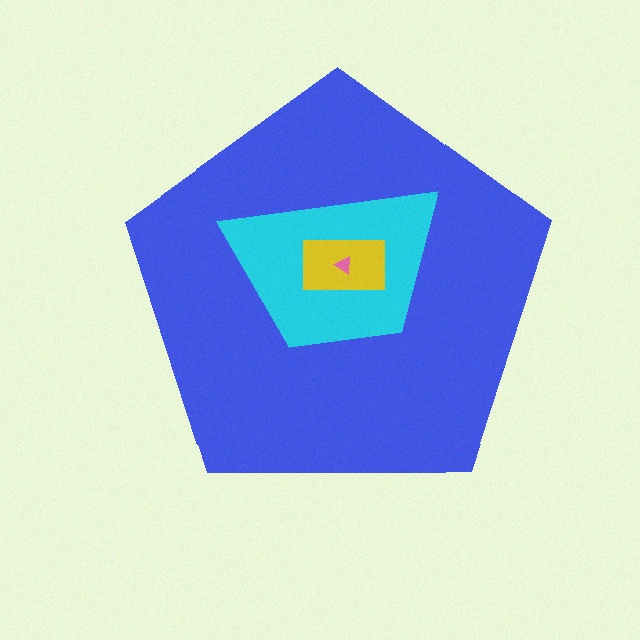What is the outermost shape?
The blue pentagon.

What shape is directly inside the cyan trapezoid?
The yellow rectangle.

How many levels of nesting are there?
4.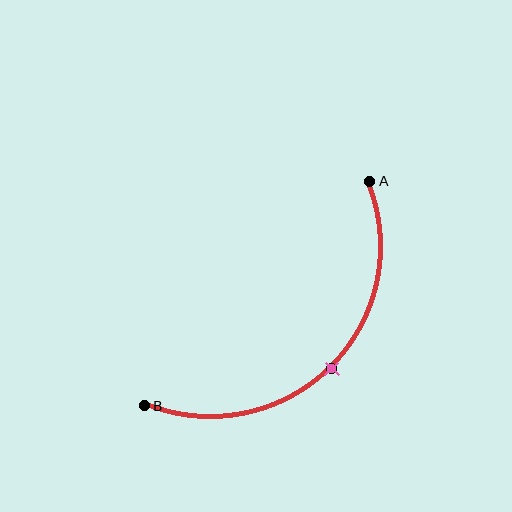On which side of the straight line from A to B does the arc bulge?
The arc bulges below and to the right of the straight line connecting A and B.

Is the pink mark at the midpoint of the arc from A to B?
Yes. The pink mark lies on the arc at equal arc-length from both A and B — it is the arc midpoint.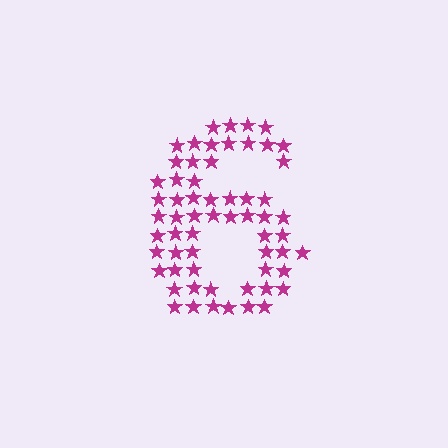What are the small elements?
The small elements are stars.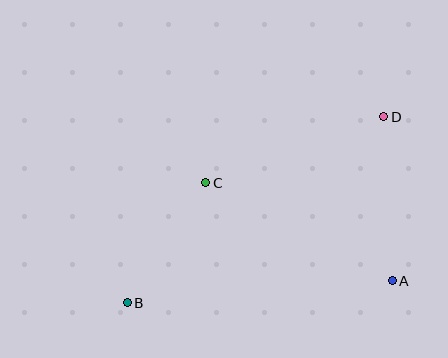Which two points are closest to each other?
Points B and C are closest to each other.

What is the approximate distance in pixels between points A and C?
The distance between A and C is approximately 211 pixels.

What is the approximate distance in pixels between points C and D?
The distance between C and D is approximately 190 pixels.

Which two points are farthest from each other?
Points B and D are farthest from each other.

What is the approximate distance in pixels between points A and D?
The distance between A and D is approximately 164 pixels.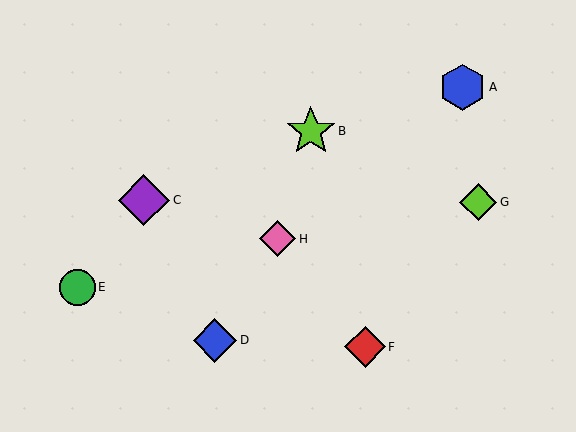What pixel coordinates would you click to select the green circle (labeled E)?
Click at (77, 287) to select the green circle E.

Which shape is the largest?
The purple diamond (labeled C) is the largest.